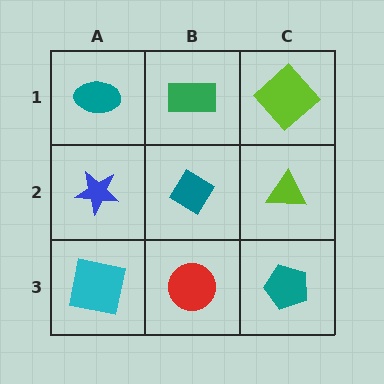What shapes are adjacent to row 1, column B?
A teal diamond (row 2, column B), a teal ellipse (row 1, column A), a lime diamond (row 1, column C).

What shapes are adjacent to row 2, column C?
A lime diamond (row 1, column C), a teal pentagon (row 3, column C), a teal diamond (row 2, column B).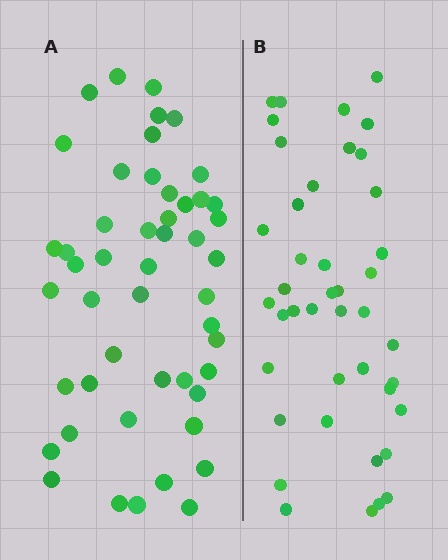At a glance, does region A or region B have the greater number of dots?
Region A (the left region) has more dots.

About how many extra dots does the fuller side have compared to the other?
Region A has roughly 8 or so more dots than region B.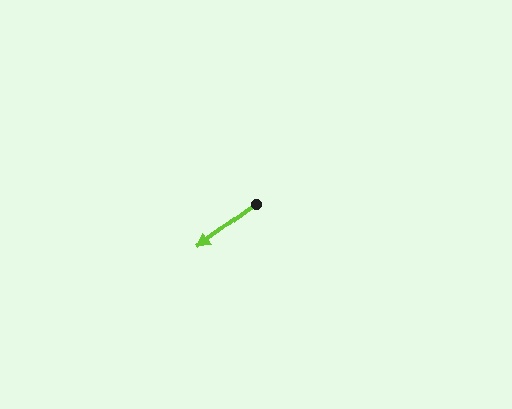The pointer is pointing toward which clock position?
Roughly 8 o'clock.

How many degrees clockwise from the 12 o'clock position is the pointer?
Approximately 234 degrees.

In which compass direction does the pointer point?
Southwest.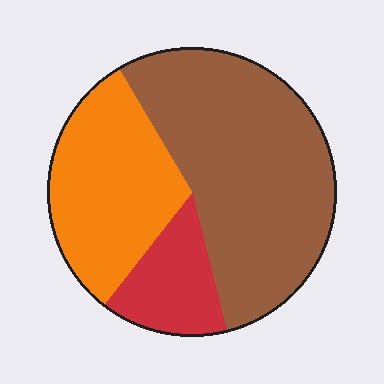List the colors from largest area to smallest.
From largest to smallest: brown, orange, red.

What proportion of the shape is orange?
Orange takes up between a quarter and a half of the shape.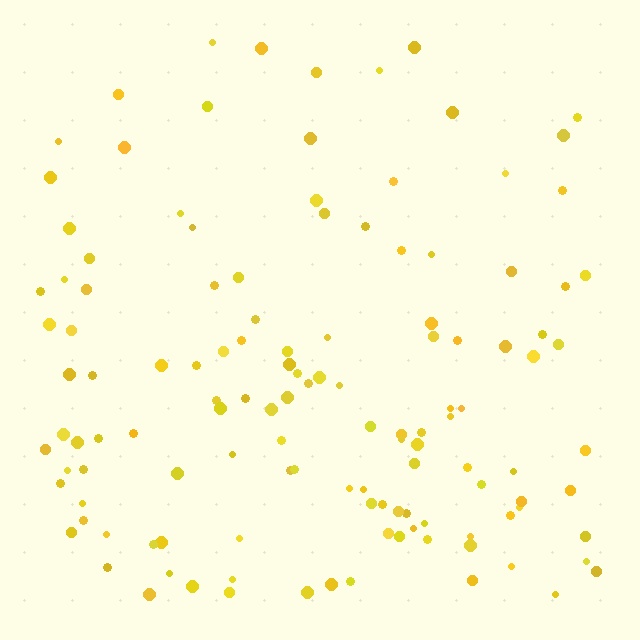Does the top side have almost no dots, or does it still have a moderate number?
Still a moderate number, just noticeably fewer than the bottom.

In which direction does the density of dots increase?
From top to bottom, with the bottom side densest.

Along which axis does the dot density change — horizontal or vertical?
Vertical.